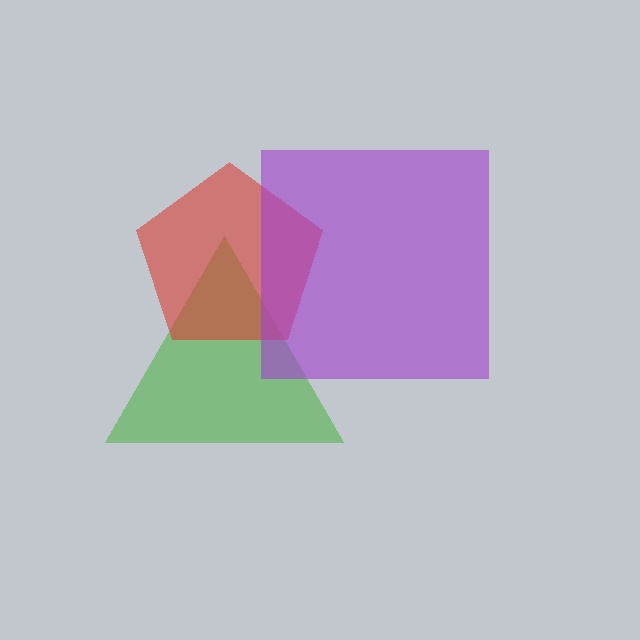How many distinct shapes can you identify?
There are 3 distinct shapes: a green triangle, a red pentagon, a purple square.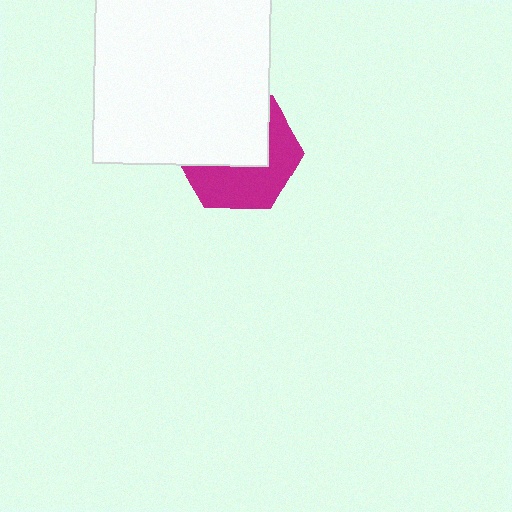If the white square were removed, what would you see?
You would see the complete magenta hexagon.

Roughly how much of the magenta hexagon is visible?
About half of it is visible (roughly 47%).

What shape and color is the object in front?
The object in front is a white square.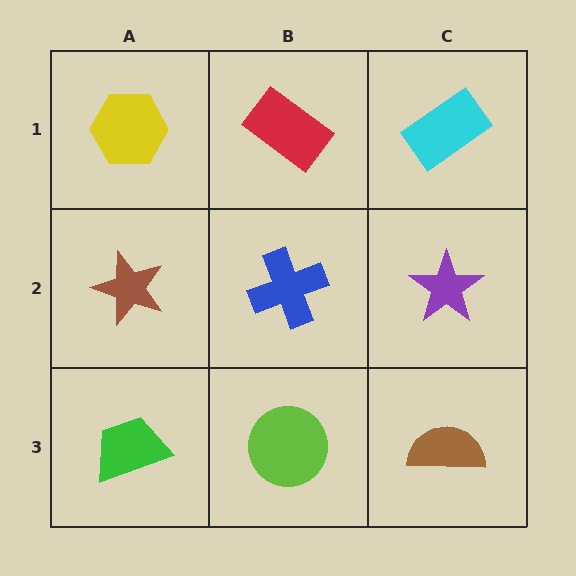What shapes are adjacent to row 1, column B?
A blue cross (row 2, column B), a yellow hexagon (row 1, column A), a cyan rectangle (row 1, column C).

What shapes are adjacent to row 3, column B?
A blue cross (row 2, column B), a green trapezoid (row 3, column A), a brown semicircle (row 3, column C).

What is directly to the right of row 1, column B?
A cyan rectangle.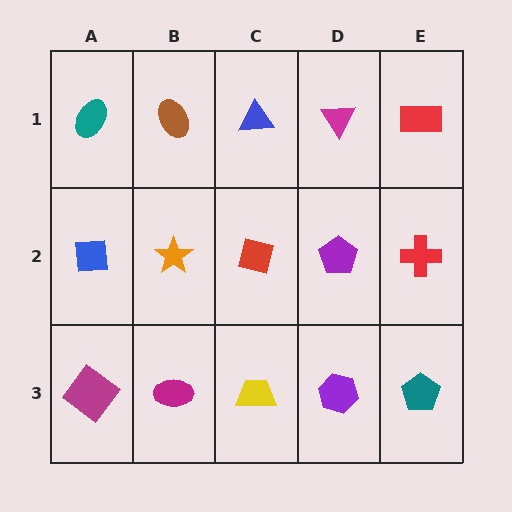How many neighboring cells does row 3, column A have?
2.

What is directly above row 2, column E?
A red rectangle.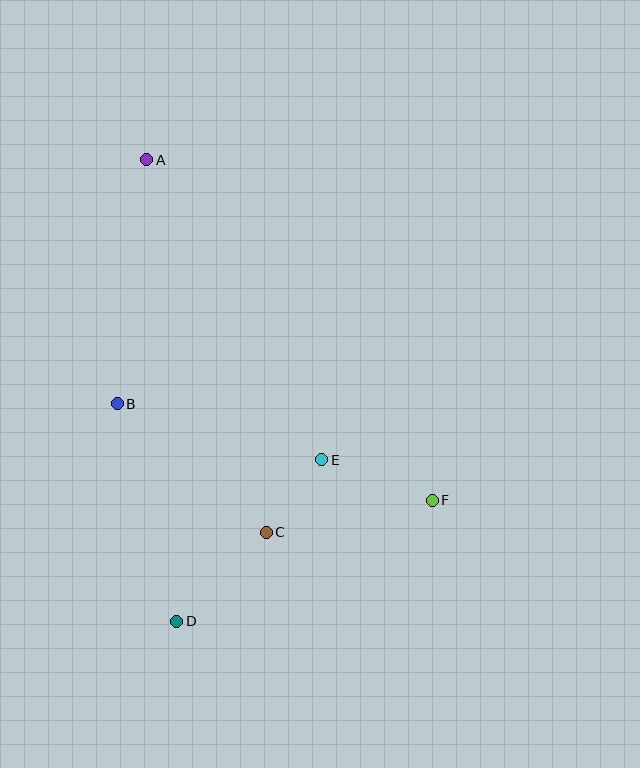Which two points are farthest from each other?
Points A and D are farthest from each other.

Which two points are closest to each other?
Points C and E are closest to each other.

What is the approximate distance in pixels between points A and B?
The distance between A and B is approximately 246 pixels.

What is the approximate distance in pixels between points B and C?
The distance between B and C is approximately 197 pixels.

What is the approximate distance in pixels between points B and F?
The distance between B and F is approximately 330 pixels.